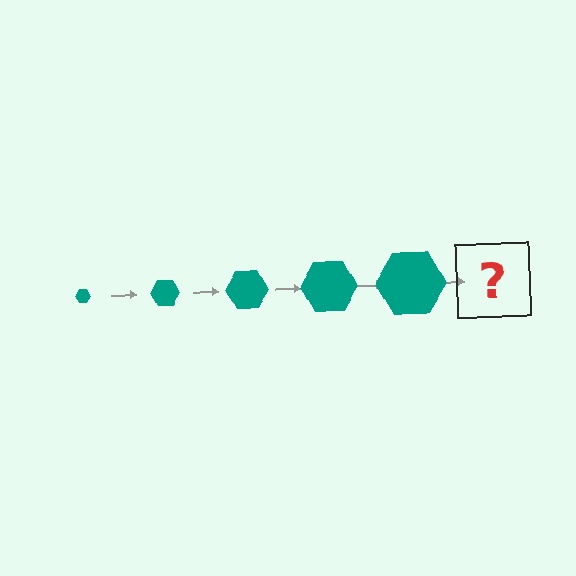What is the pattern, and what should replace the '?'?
The pattern is that the hexagon gets progressively larger each step. The '?' should be a teal hexagon, larger than the previous one.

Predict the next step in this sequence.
The next step is a teal hexagon, larger than the previous one.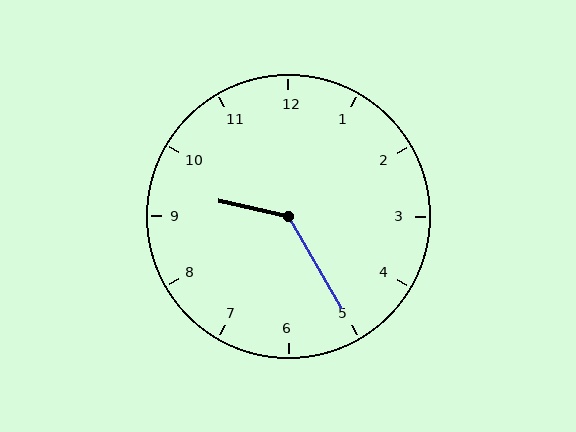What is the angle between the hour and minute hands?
Approximately 132 degrees.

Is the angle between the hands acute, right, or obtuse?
It is obtuse.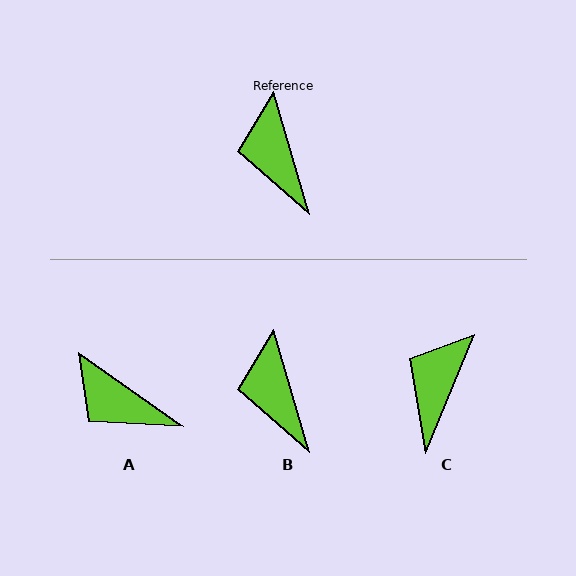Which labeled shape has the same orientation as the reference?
B.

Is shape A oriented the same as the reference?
No, it is off by about 39 degrees.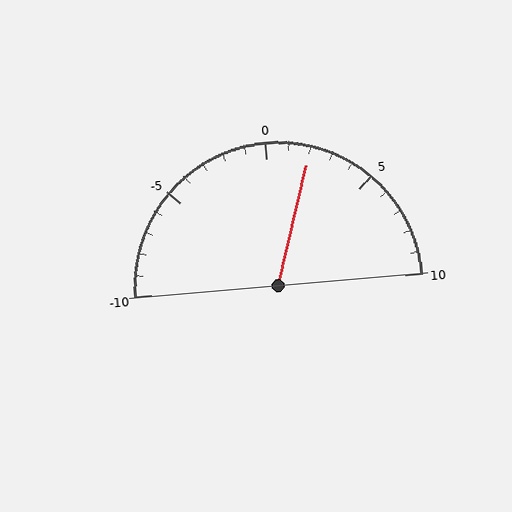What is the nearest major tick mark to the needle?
The nearest major tick mark is 0.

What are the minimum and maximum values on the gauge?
The gauge ranges from -10 to 10.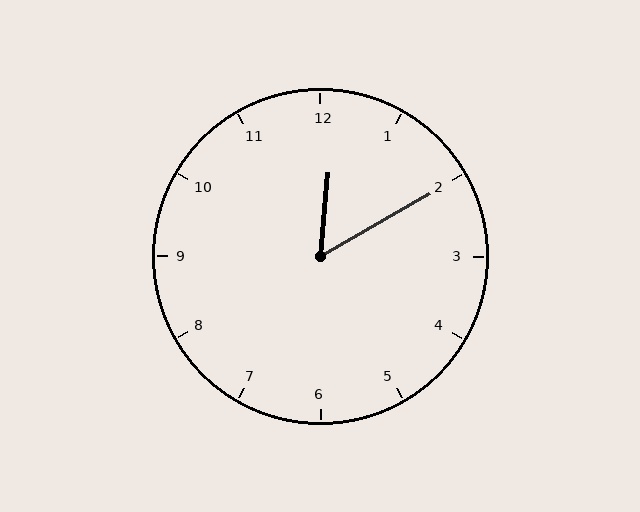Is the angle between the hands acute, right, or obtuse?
It is acute.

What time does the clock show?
12:10.